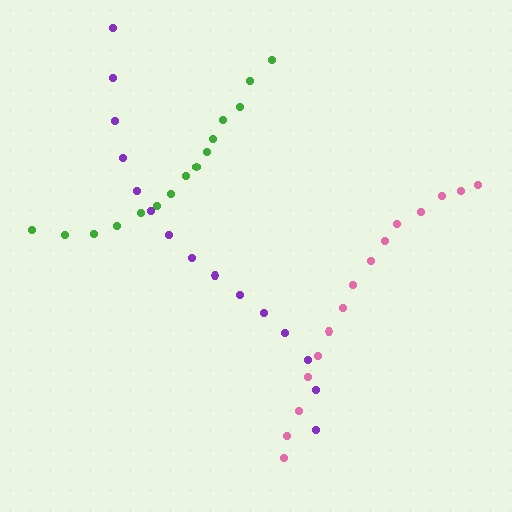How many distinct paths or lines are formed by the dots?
There are 3 distinct paths.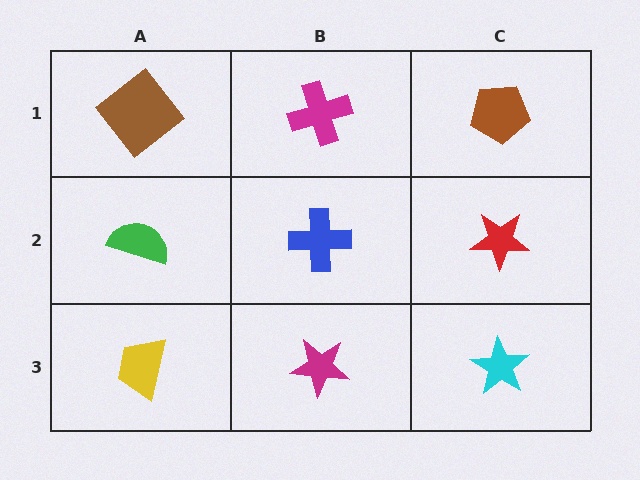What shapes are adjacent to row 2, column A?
A brown diamond (row 1, column A), a yellow trapezoid (row 3, column A), a blue cross (row 2, column B).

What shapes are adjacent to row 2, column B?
A magenta cross (row 1, column B), a magenta star (row 3, column B), a green semicircle (row 2, column A), a red star (row 2, column C).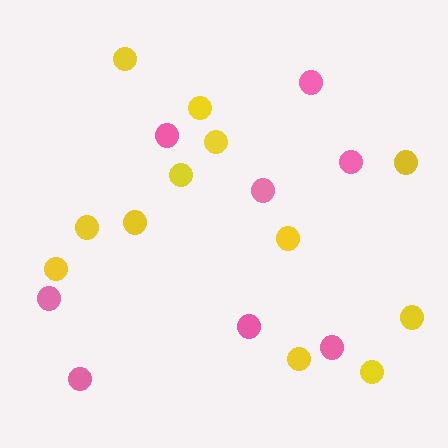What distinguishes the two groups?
There are 2 groups: one group of pink circles (8) and one group of yellow circles (12).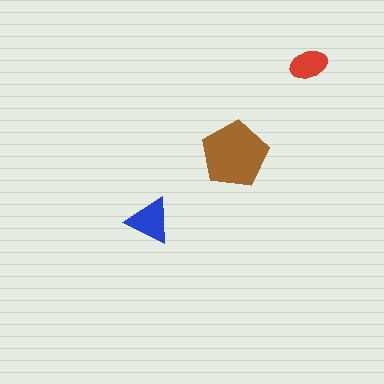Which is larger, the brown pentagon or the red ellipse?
The brown pentagon.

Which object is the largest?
The brown pentagon.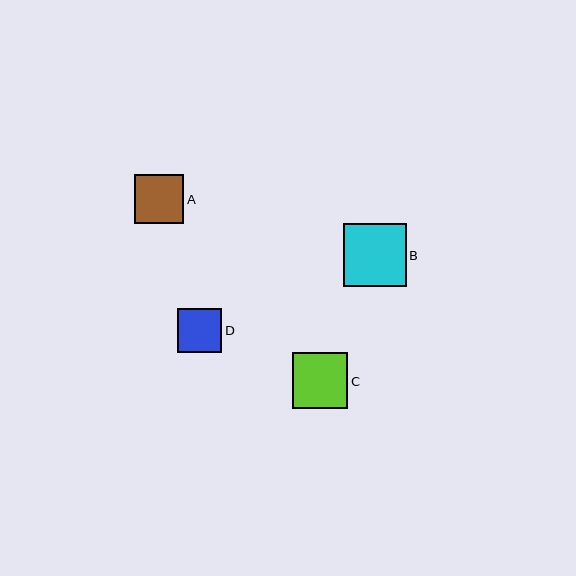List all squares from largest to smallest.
From largest to smallest: B, C, A, D.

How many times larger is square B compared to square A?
Square B is approximately 1.3 times the size of square A.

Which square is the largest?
Square B is the largest with a size of approximately 63 pixels.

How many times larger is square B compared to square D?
Square B is approximately 1.4 times the size of square D.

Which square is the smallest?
Square D is the smallest with a size of approximately 44 pixels.